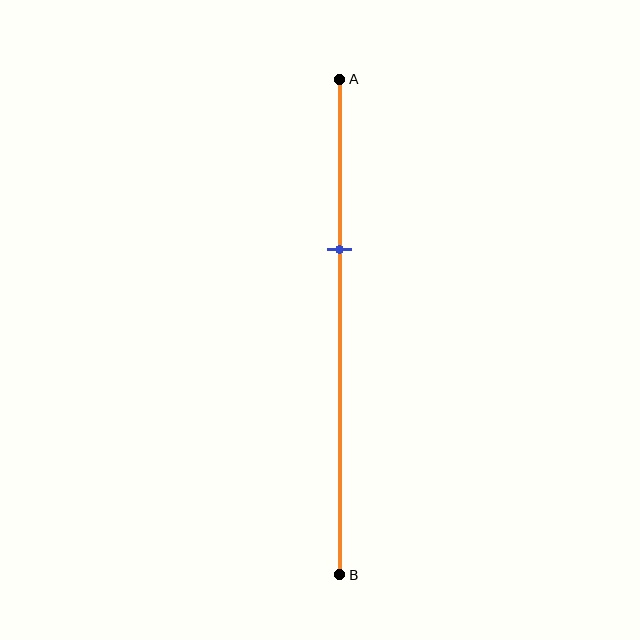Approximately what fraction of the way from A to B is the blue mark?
The blue mark is approximately 35% of the way from A to B.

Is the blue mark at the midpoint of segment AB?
No, the mark is at about 35% from A, not at the 50% midpoint.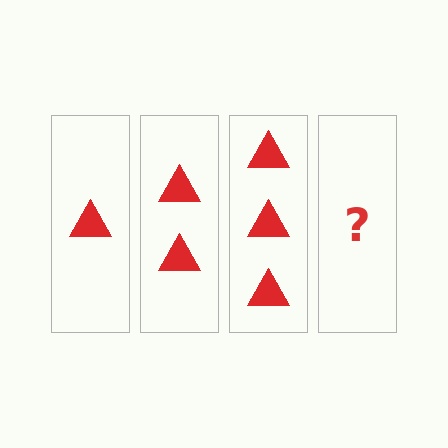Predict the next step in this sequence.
The next step is 4 triangles.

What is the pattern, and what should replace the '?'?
The pattern is that each step adds one more triangle. The '?' should be 4 triangles.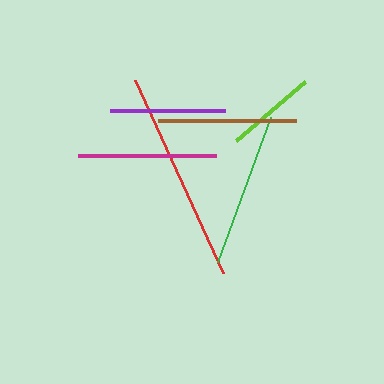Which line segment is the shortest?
The lime line is the shortest at approximately 91 pixels.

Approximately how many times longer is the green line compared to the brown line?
The green line is approximately 1.1 times the length of the brown line.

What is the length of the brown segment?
The brown segment is approximately 138 pixels long.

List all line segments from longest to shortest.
From longest to shortest: red, green, brown, magenta, purple, lime.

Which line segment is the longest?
The red line is the longest at approximately 212 pixels.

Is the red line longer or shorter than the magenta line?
The red line is longer than the magenta line.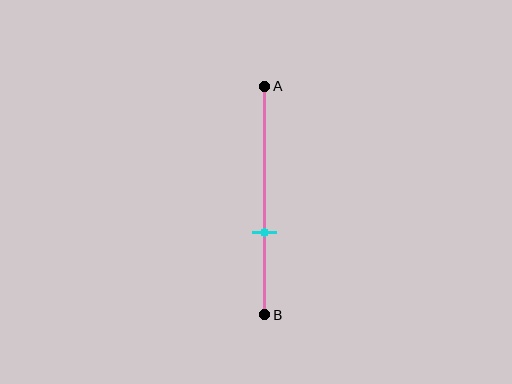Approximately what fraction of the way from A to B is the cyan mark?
The cyan mark is approximately 65% of the way from A to B.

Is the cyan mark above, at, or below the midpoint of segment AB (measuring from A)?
The cyan mark is below the midpoint of segment AB.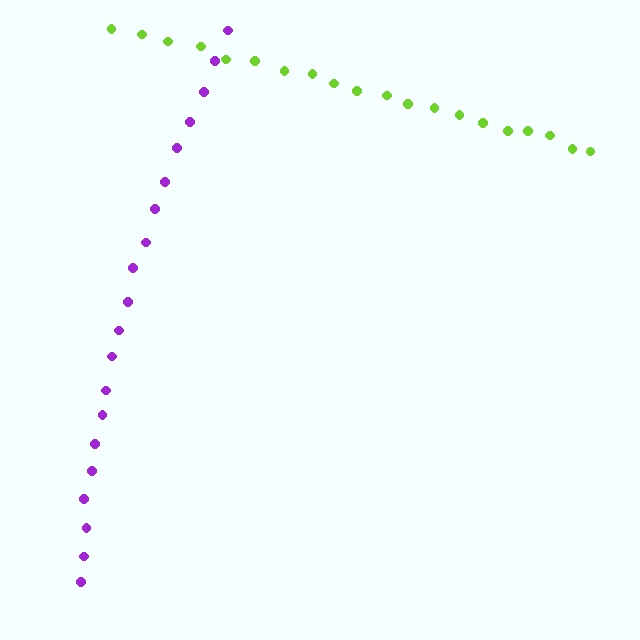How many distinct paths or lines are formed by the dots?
There are 2 distinct paths.